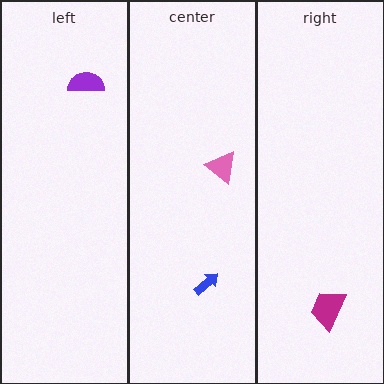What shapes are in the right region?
The magenta trapezoid.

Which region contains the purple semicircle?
The left region.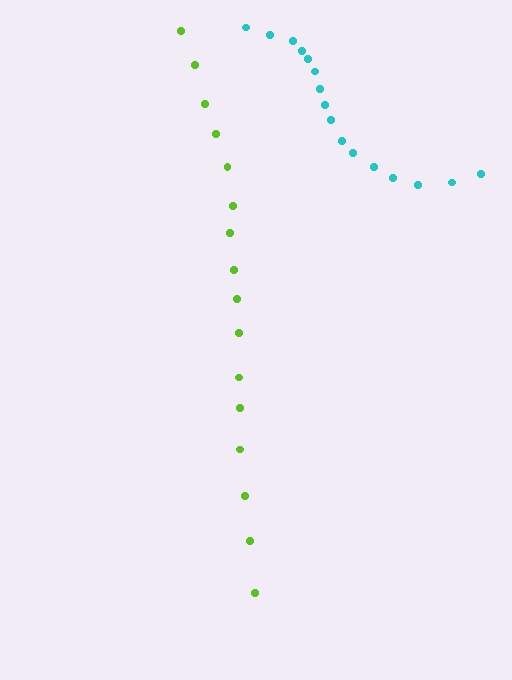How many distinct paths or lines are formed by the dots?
There are 2 distinct paths.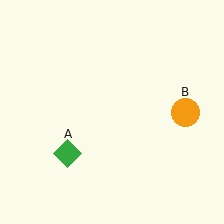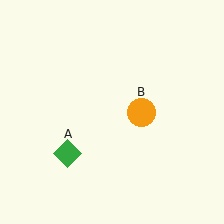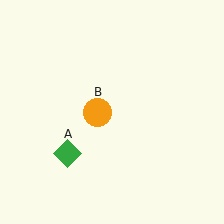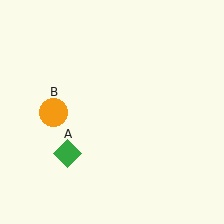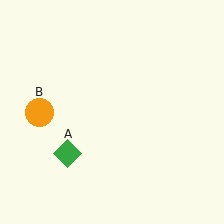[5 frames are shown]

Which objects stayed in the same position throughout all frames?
Green diamond (object A) remained stationary.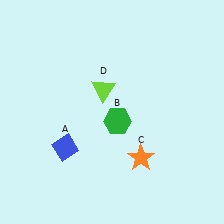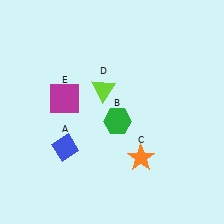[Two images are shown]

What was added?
A magenta square (E) was added in Image 2.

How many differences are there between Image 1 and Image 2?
There is 1 difference between the two images.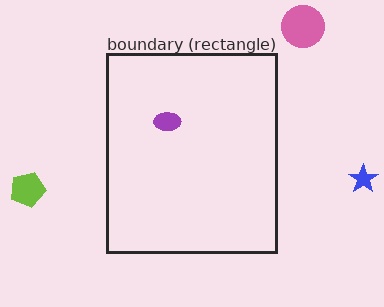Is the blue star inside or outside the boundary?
Outside.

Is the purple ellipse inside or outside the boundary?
Inside.